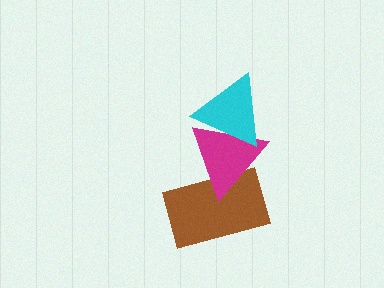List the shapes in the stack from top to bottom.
From top to bottom: the cyan triangle, the magenta triangle, the brown rectangle.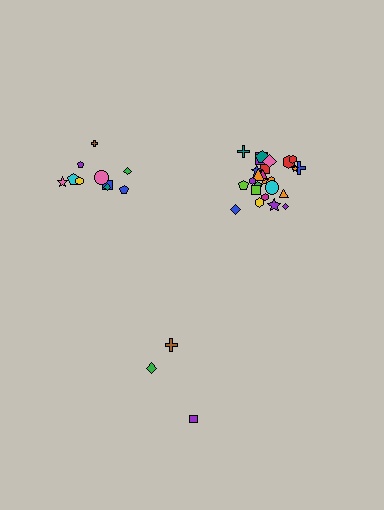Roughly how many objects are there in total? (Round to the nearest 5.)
Roughly 40 objects in total.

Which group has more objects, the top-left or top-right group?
The top-right group.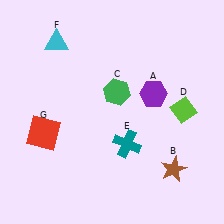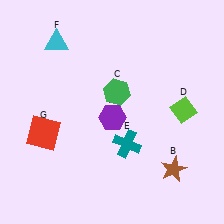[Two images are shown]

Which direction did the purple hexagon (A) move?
The purple hexagon (A) moved left.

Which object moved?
The purple hexagon (A) moved left.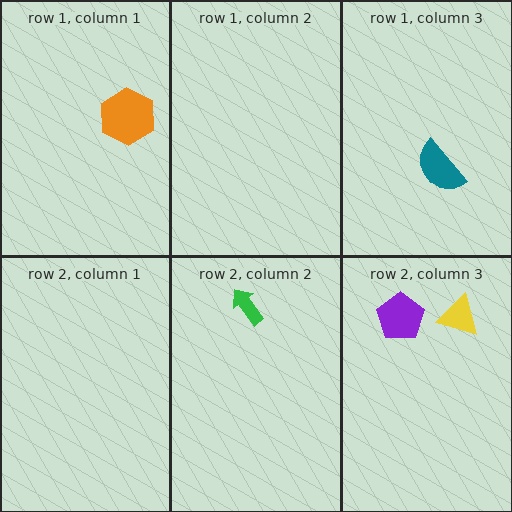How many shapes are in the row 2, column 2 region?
1.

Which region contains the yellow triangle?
The row 2, column 3 region.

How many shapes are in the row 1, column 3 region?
1.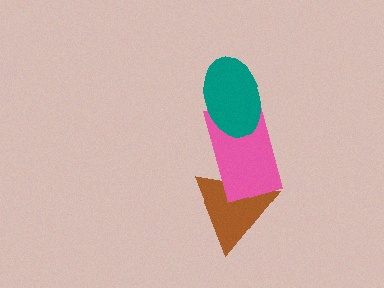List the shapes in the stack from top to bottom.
From top to bottom: the teal ellipse, the pink rectangle, the brown triangle.